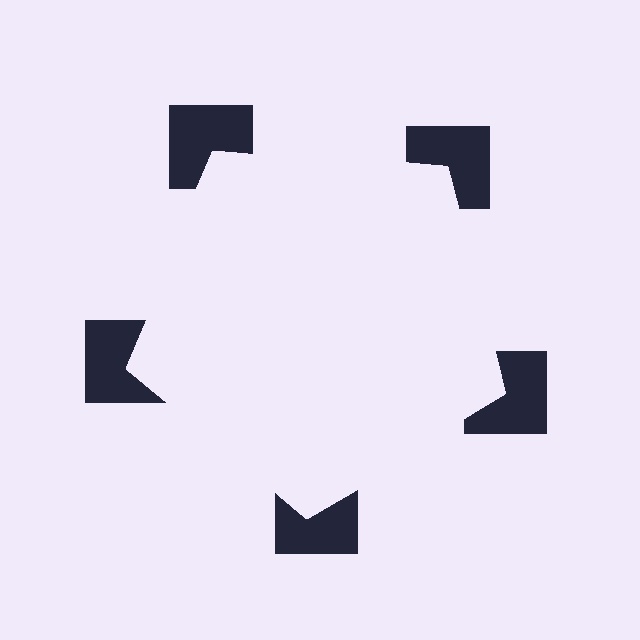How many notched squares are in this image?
There are 5 — one at each vertex of the illusory pentagon.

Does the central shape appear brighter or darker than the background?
It typically appears slightly brighter than the background, even though no actual brightness change is drawn.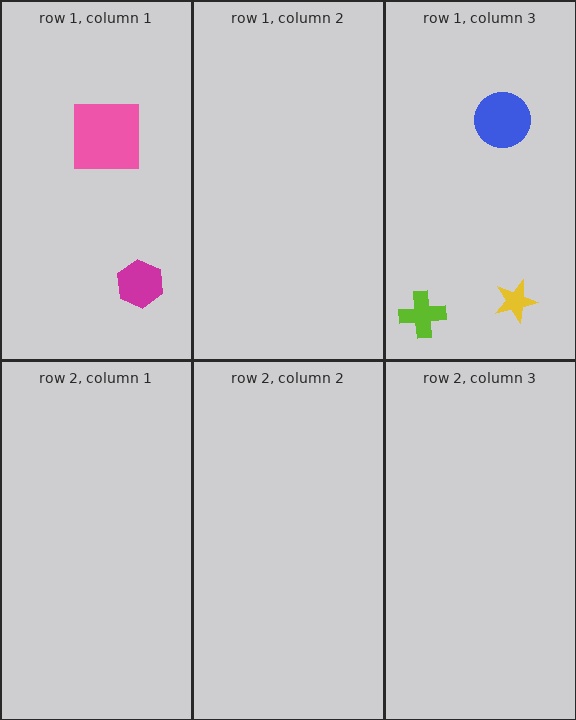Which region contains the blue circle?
The row 1, column 3 region.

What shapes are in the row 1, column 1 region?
The pink square, the magenta hexagon.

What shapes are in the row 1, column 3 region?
The blue circle, the yellow star, the lime cross.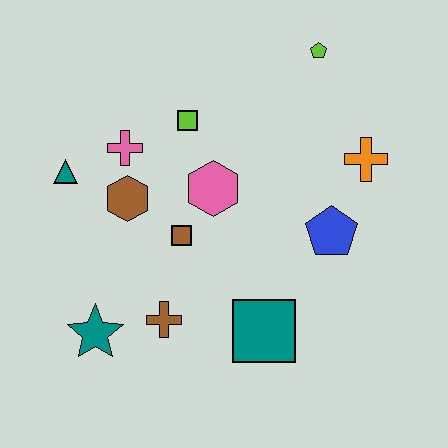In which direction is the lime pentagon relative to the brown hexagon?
The lime pentagon is to the right of the brown hexagon.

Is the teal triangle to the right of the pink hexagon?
No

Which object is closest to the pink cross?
The brown hexagon is closest to the pink cross.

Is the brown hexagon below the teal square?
No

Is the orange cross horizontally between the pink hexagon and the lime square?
No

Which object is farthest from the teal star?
The lime pentagon is farthest from the teal star.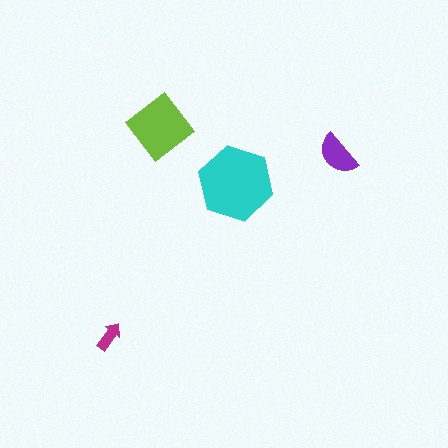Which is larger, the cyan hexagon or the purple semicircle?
The cyan hexagon.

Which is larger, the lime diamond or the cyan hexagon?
The cyan hexagon.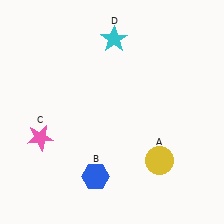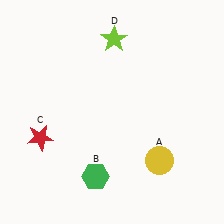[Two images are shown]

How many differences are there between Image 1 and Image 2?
There are 3 differences between the two images.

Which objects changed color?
B changed from blue to green. C changed from pink to red. D changed from cyan to lime.